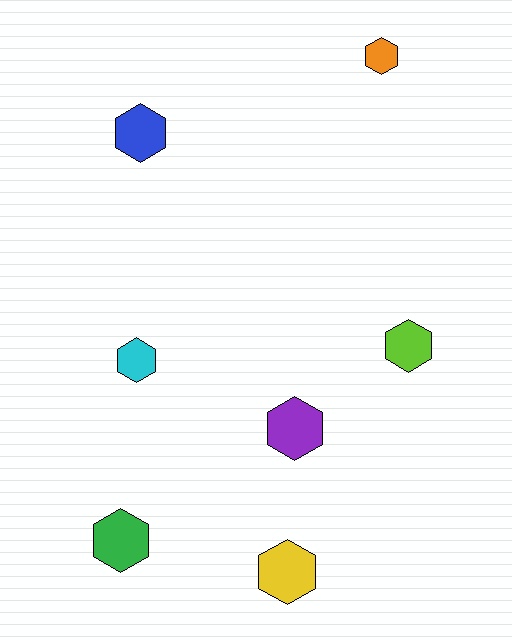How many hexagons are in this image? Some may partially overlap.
There are 7 hexagons.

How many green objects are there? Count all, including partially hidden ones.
There is 1 green object.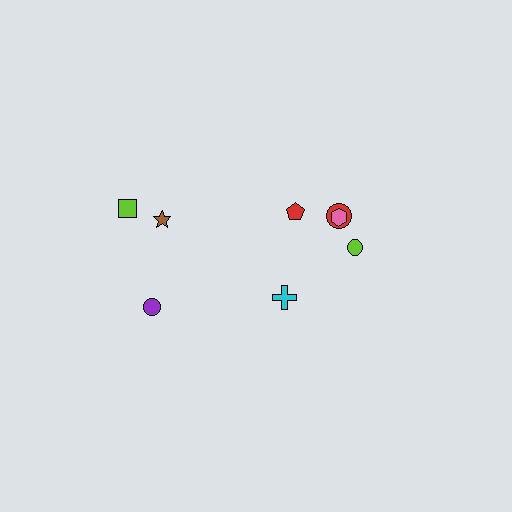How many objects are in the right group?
There are 5 objects.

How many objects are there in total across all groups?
There are 8 objects.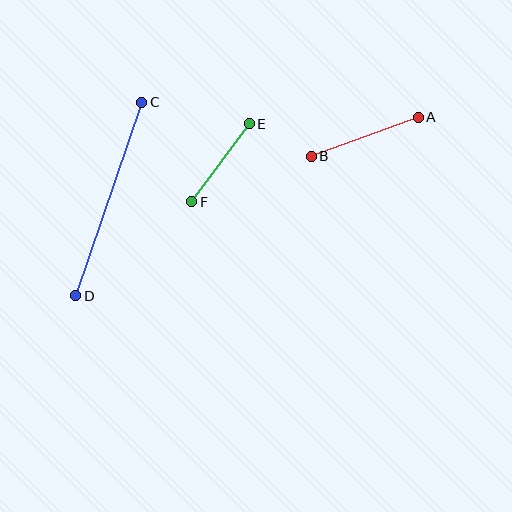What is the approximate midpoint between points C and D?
The midpoint is at approximately (109, 199) pixels.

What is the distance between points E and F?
The distance is approximately 97 pixels.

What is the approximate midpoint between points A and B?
The midpoint is at approximately (365, 137) pixels.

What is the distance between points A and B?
The distance is approximately 114 pixels.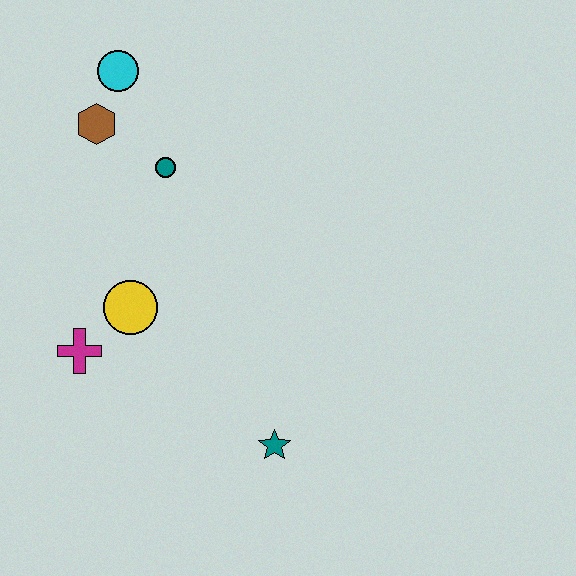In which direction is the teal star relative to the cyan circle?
The teal star is below the cyan circle.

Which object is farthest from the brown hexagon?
The teal star is farthest from the brown hexagon.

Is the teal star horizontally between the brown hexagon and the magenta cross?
No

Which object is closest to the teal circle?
The brown hexagon is closest to the teal circle.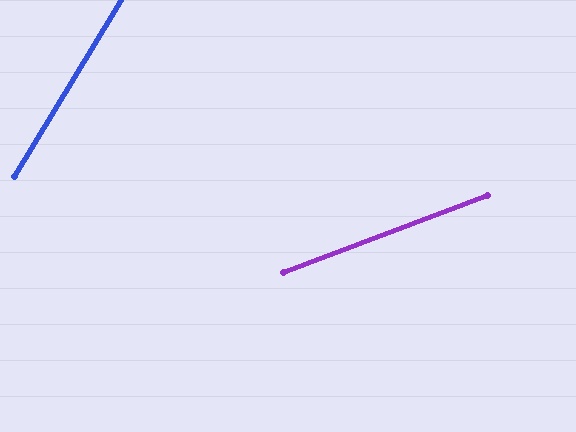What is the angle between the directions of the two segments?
Approximately 38 degrees.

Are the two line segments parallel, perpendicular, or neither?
Neither parallel nor perpendicular — they differ by about 38°.